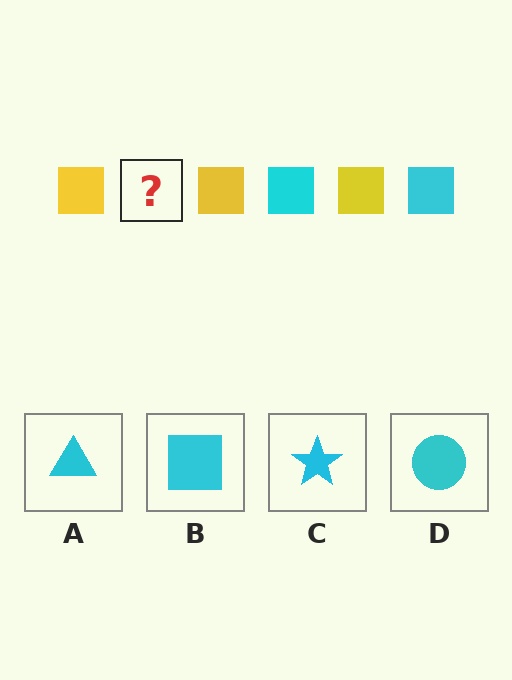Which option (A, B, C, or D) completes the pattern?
B.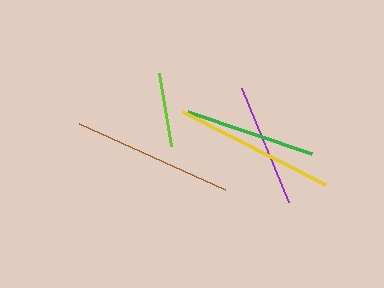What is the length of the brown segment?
The brown segment is approximately 160 pixels long.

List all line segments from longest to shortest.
From longest to shortest: yellow, brown, green, purple, lime.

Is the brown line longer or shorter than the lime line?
The brown line is longer than the lime line.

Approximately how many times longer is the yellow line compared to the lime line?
The yellow line is approximately 2.2 times the length of the lime line.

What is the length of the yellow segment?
The yellow segment is approximately 161 pixels long.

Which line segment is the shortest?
The lime line is the shortest at approximately 74 pixels.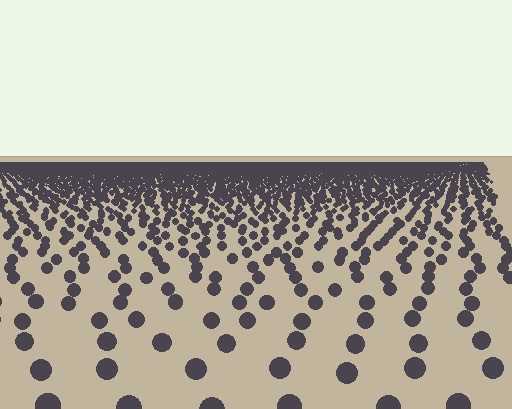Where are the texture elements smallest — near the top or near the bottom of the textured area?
Near the top.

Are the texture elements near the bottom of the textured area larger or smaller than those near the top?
Larger. Near the bottom, elements are closer to the viewer and appear at a bigger on-screen size.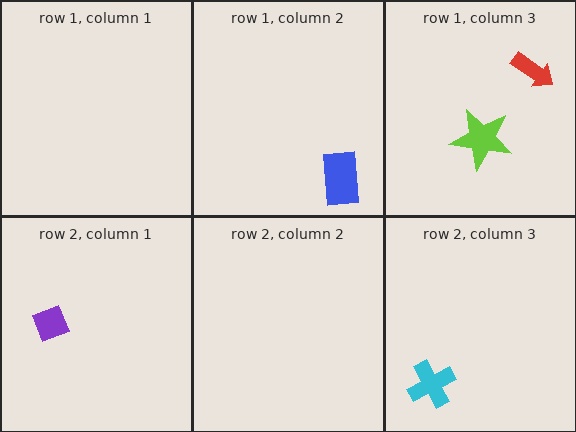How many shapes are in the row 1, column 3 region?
2.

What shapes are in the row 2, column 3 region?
The cyan cross.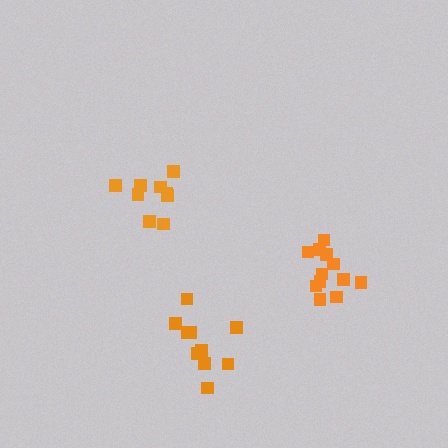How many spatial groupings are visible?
There are 3 spatial groupings.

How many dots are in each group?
Group 1: 9 dots, Group 2: 10 dots, Group 3: 12 dots (31 total).